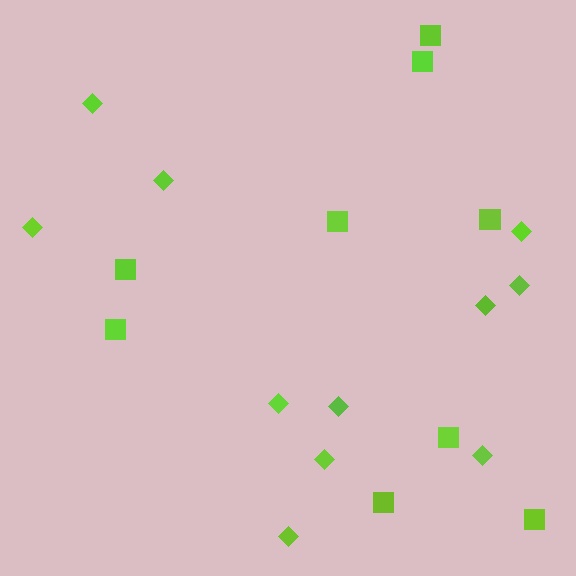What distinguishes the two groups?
There are 2 groups: one group of diamonds (11) and one group of squares (9).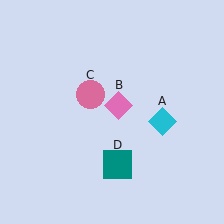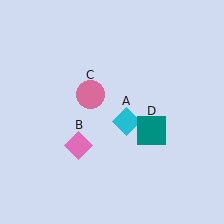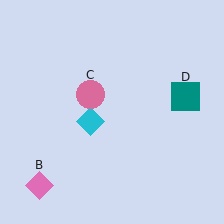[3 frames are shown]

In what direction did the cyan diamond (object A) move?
The cyan diamond (object A) moved left.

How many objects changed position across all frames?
3 objects changed position: cyan diamond (object A), pink diamond (object B), teal square (object D).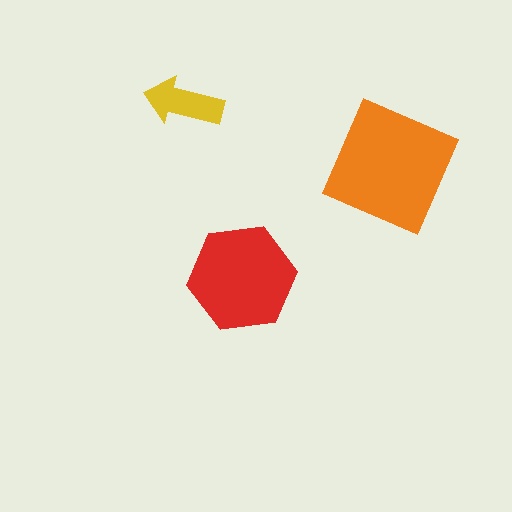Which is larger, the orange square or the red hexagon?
The orange square.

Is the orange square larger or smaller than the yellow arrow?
Larger.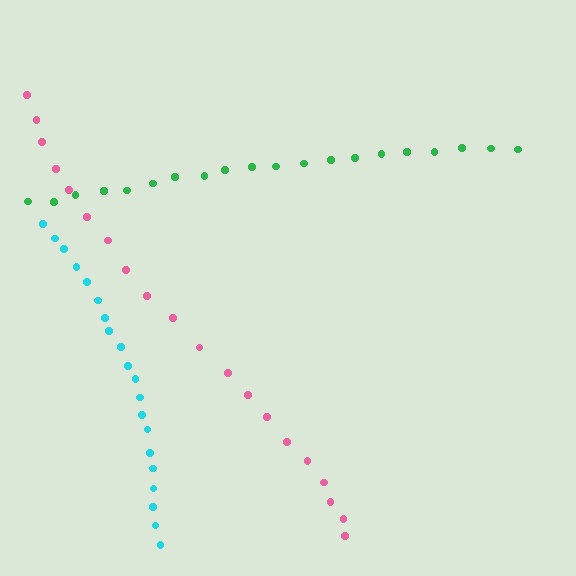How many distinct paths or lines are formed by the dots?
There are 3 distinct paths.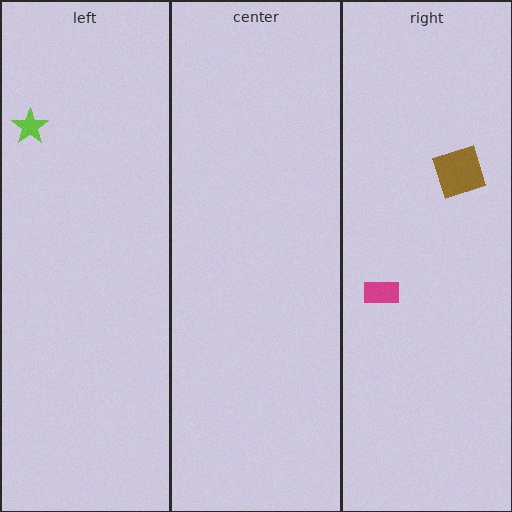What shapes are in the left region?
The lime star.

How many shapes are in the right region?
2.